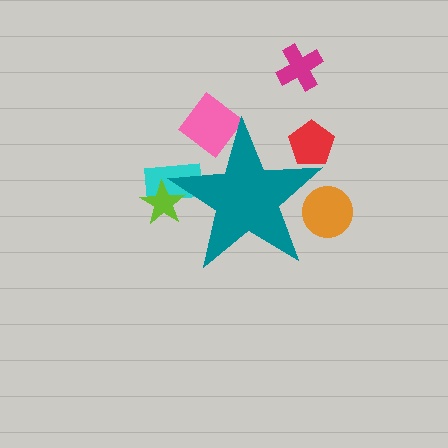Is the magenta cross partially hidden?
No, the magenta cross is fully visible.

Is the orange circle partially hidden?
Yes, the orange circle is partially hidden behind the teal star.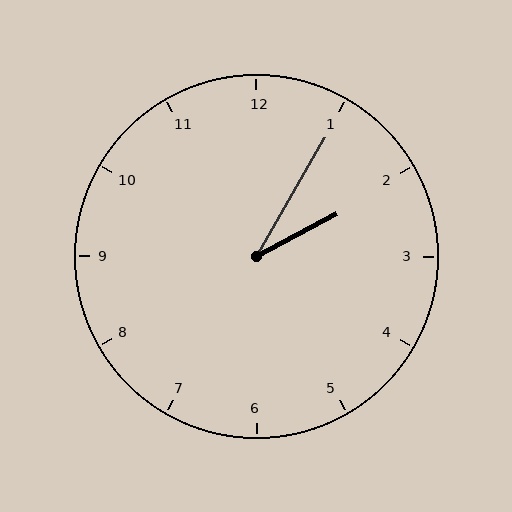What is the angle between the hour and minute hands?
Approximately 32 degrees.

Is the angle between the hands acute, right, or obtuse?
It is acute.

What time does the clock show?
2:05.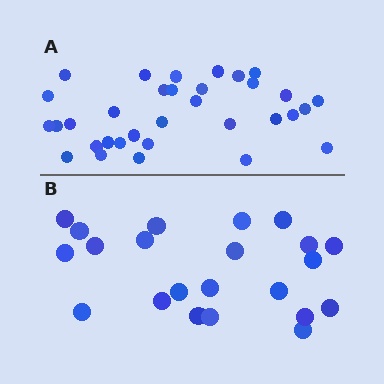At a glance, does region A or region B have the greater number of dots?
Region A (the top region) has more dots.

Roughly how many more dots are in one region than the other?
Region A has roughly 12 or so more dots than region B.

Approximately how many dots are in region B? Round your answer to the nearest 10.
About 20 dots. (The exact count is 22, which rounds to 20.)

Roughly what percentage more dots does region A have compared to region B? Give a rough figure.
About 50% more.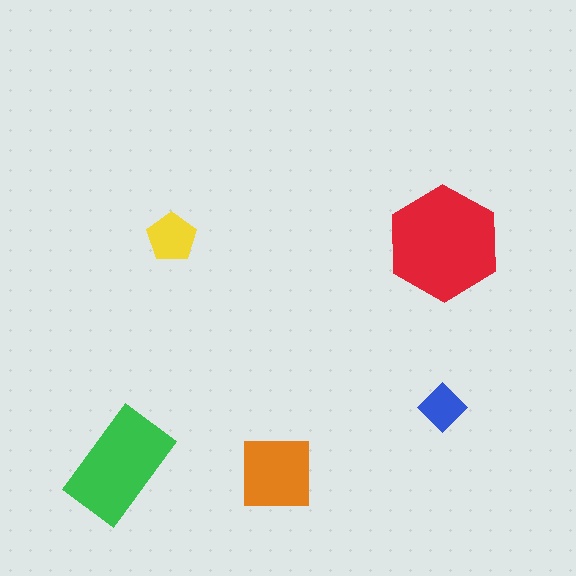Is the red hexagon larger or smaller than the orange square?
Larger.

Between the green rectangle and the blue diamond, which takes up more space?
The green rectangle.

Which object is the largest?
The red hexagon.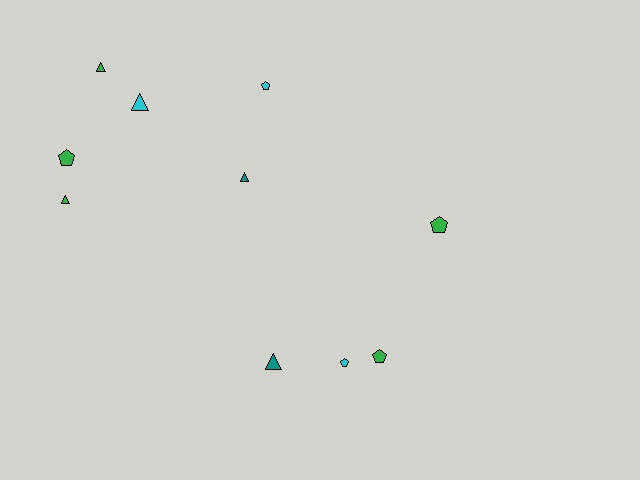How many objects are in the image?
There are 10 objects.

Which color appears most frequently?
Green, with 5 objects.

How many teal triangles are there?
There are 2 teal triangles.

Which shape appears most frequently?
Triangle, with 5 objects.